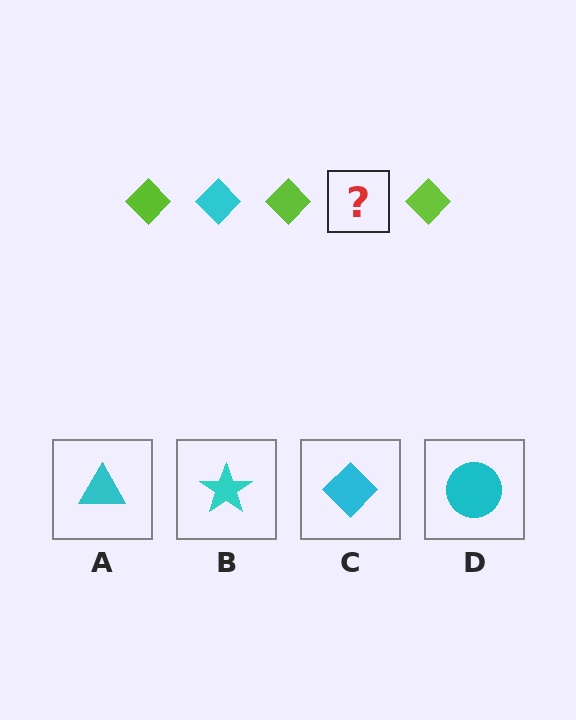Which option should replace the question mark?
Option C.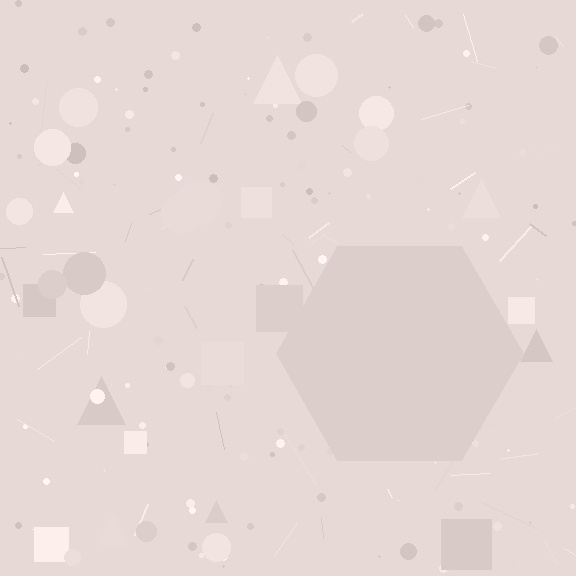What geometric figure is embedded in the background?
A hexagon is embedded in the background.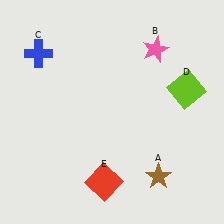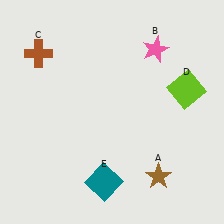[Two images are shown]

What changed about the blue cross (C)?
In Image 1, C is blue. In Image 2, it changed to brown.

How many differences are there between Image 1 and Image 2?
There are 2 differences between the two images.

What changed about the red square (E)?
In Image 1, E is red. In Image 2, it changed to teal.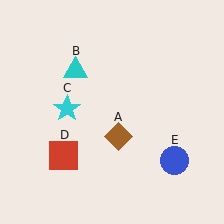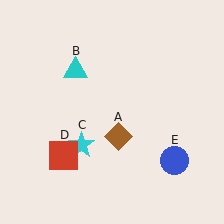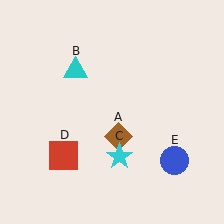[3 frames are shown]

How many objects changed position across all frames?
1 object changed position: cyan star (object C).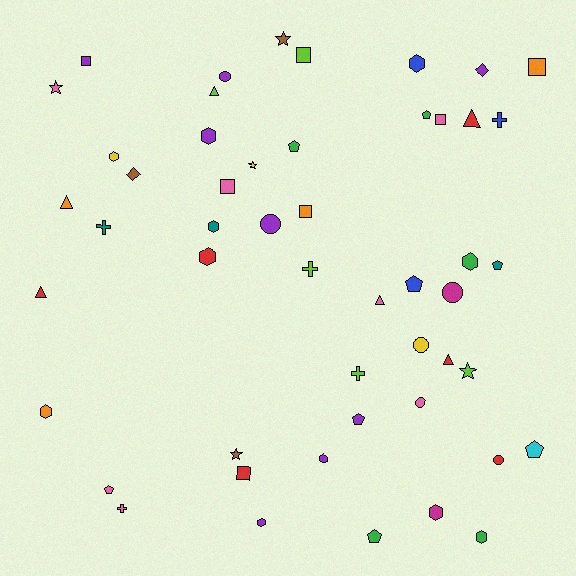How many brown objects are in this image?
There are 3 brown objects.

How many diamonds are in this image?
There are 2 diamonds.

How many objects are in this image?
There are 50 objects.